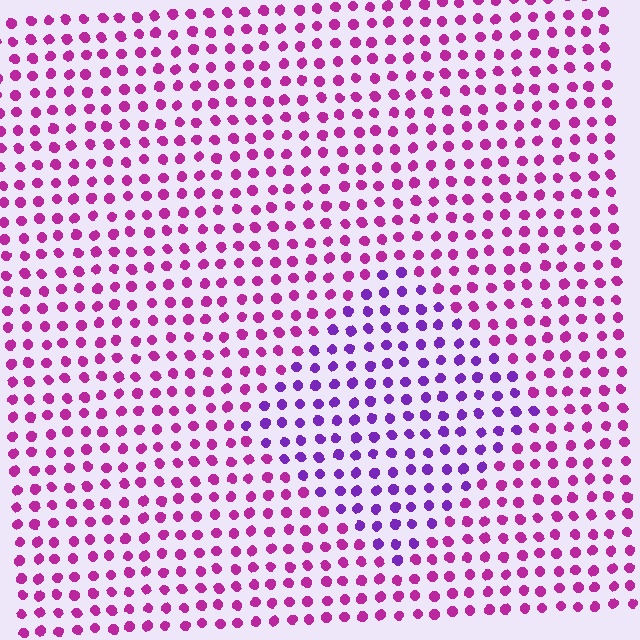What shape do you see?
I see a diamond.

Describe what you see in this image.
The image is filled with small magenta elements in a uniform arrangement. A diamond-shaped region is visible where the elements are tinted to a slightly different hue, forming a subtle color boundary.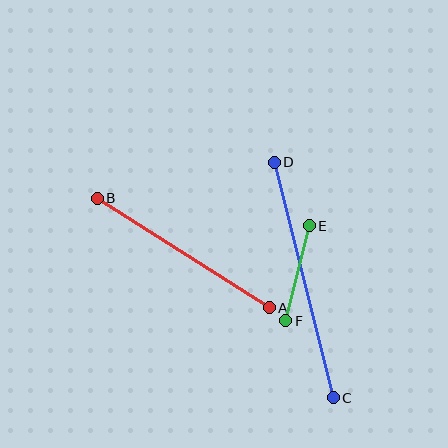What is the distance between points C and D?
The distance is approximately 243 pixels.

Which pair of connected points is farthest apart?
Points C and D are farthest apart.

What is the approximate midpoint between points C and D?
The midpoint is at approximately (304, 280) pixels.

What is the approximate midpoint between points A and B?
The midpoint is at approximately (183, 253) pixels.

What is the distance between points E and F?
The distance is approximately 98 pixels.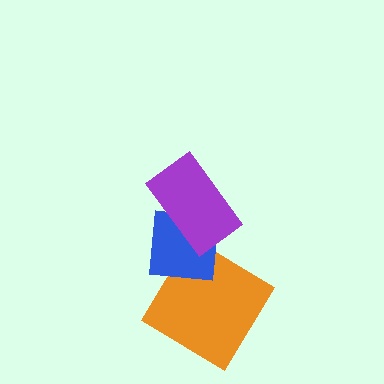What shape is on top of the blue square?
The purple rectangle is on top of the blue square.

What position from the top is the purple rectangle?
The purple rectangle is 1st from the top.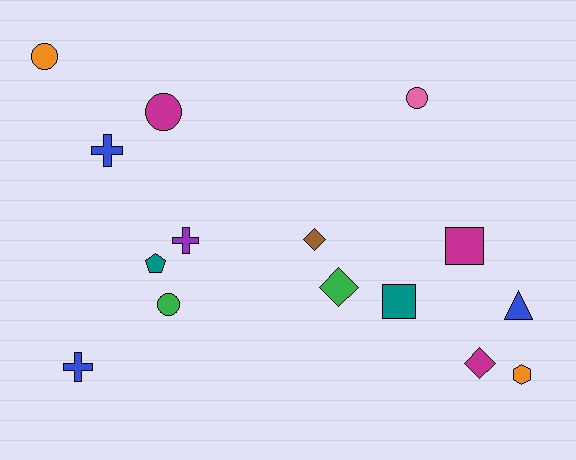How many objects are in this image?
There are 15 objects.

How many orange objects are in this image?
There are 2 orange objects.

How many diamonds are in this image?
There are 3 diamonds.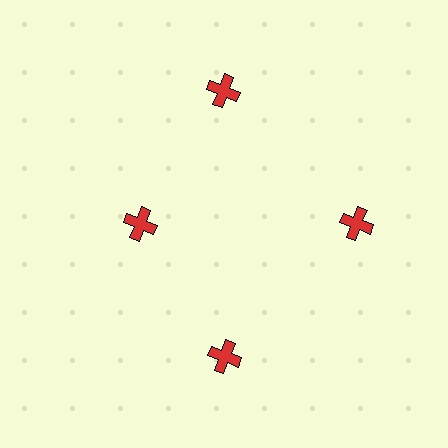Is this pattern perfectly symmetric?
No. The 4 red crosses are arranged in a ring, but one element near the 9 o'clock position is pulled inward toward the center, breaking the 4-fold rotational symmetry.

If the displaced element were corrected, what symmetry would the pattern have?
It would have 4-fold rotational symmetry — the pattern would map onto itself every 90 degrees.